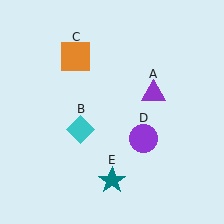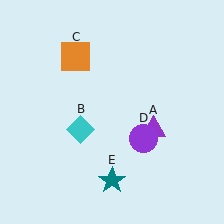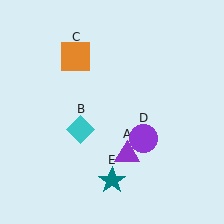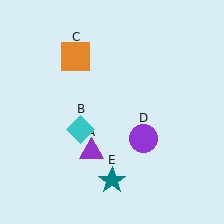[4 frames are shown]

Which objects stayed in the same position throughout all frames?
Cyan diamond (object B) and orange square (object C) and purple circle (object D) and teal star (object E) remained stationary.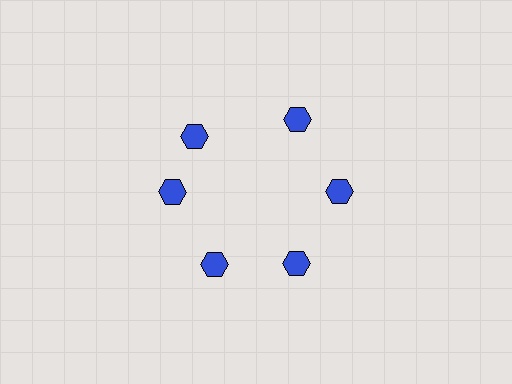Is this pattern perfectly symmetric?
No. The 6 blue hexagons are arranged in a ring, but one element near the 11 o'clock position is rotated out of alignment along the ring, breaking the 6-fold rotational symmetry.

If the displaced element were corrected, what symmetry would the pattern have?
It would have 6-fold rotational symmetry — the pattern would map onto itself every 60 degrees.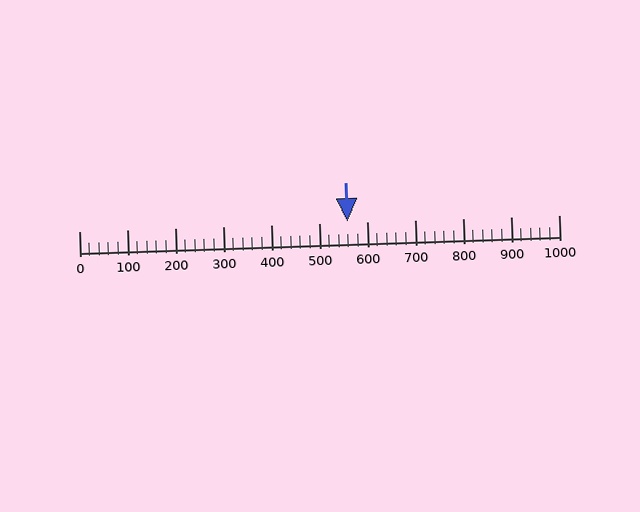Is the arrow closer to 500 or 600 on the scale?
The arrow is closer to 600.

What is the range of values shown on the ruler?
The ruler shows values from 0 to 1000.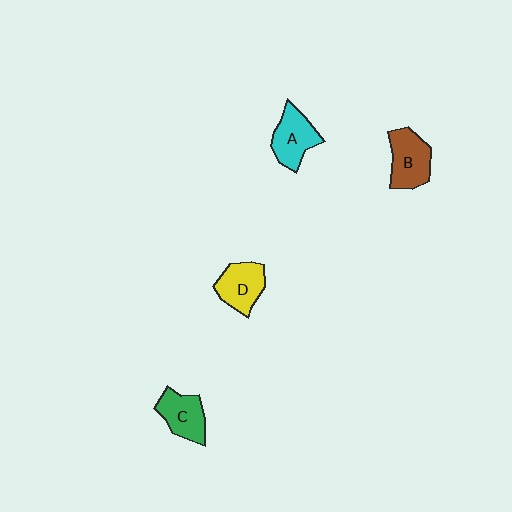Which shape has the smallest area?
Shape C (green).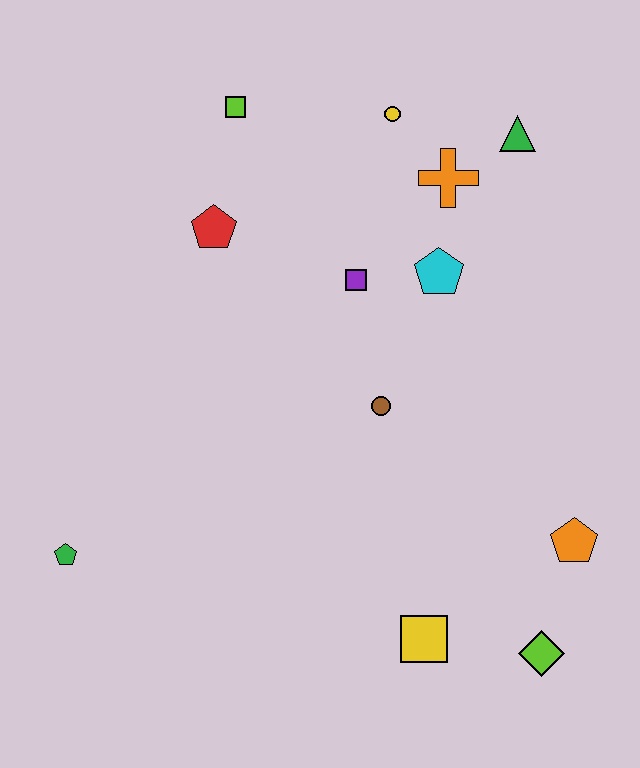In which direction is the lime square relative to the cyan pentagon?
The lime square is to the left of the cyan pentagon.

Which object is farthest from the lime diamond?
The lime square is farthest from the lime diamond.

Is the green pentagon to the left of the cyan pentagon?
Yes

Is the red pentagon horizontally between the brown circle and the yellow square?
No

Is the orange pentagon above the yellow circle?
No